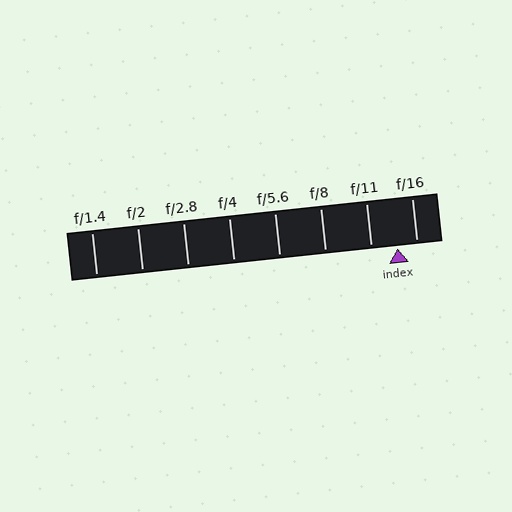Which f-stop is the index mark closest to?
The index mark is closest to f/16.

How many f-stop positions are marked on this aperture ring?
There are 8 f-stop positions marked.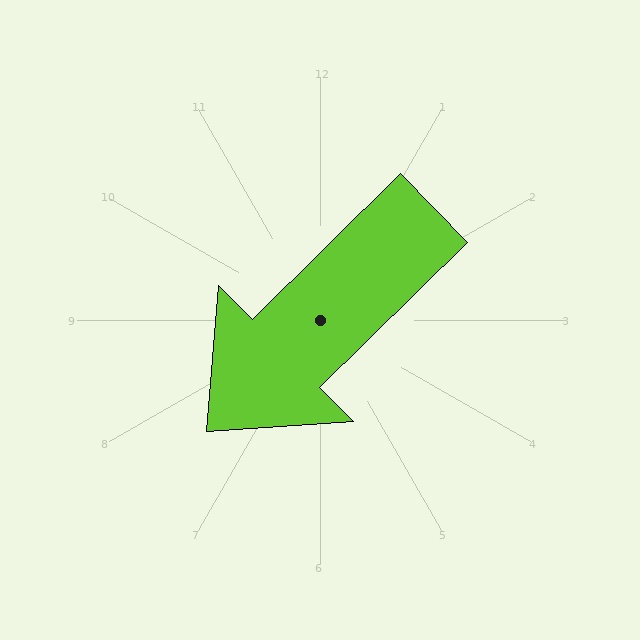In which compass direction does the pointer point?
Southwest.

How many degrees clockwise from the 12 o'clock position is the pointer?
Approximately 225 degrees.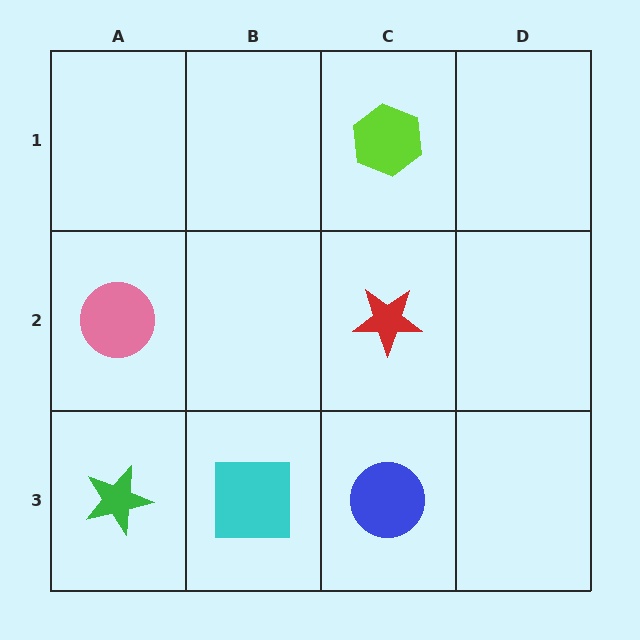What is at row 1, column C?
A lime hexagon.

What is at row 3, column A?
A green star.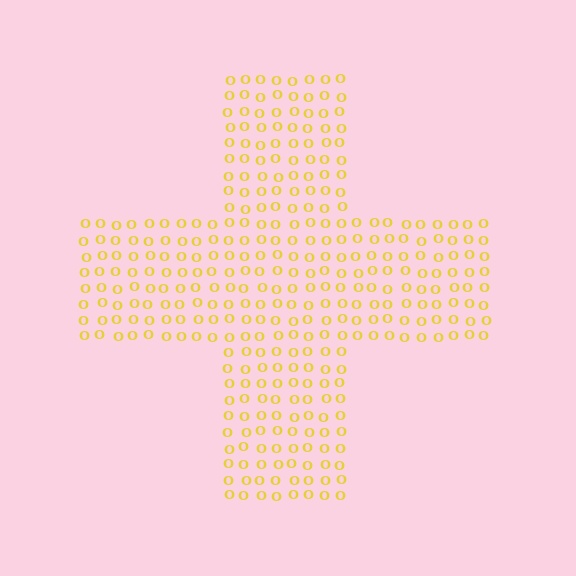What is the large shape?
The large shape is a cross.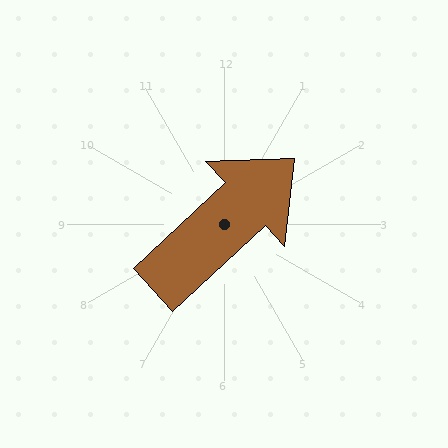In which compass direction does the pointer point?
Northeast.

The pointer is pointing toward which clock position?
Roughly 2 o'clock.